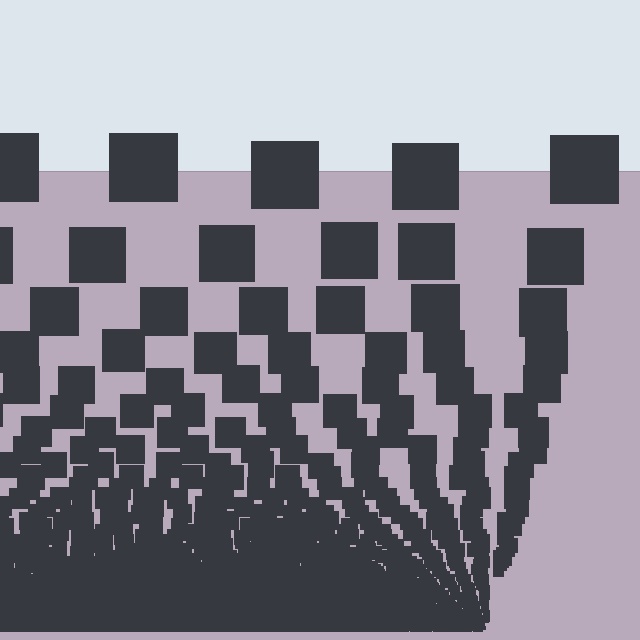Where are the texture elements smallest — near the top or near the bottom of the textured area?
Near the bottom.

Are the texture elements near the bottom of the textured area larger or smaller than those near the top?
Smaller. The gradient is inverted — elements near the bottom are smaller and denser.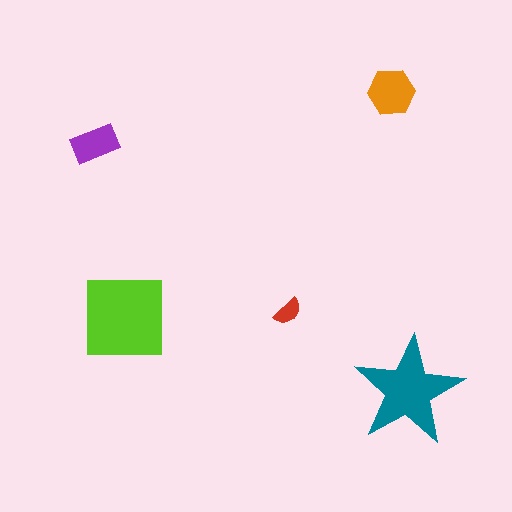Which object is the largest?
The lime square.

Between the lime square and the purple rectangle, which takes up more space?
The lime square.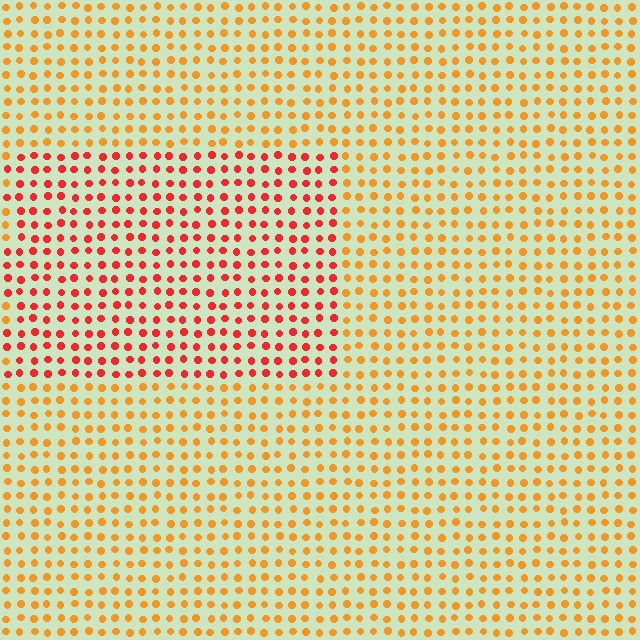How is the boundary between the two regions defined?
The boundary is defined purely by a slight shift in hue (about 36 degrees). Spacing, size, and orientation are identical on both sides.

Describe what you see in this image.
The image is filled with small orange elements in a uniform arrangement. A rectangle-shaped region is visible where the elements are tinted to a slightly different hue, forming a subtle color boundary.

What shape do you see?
I see a rectangle.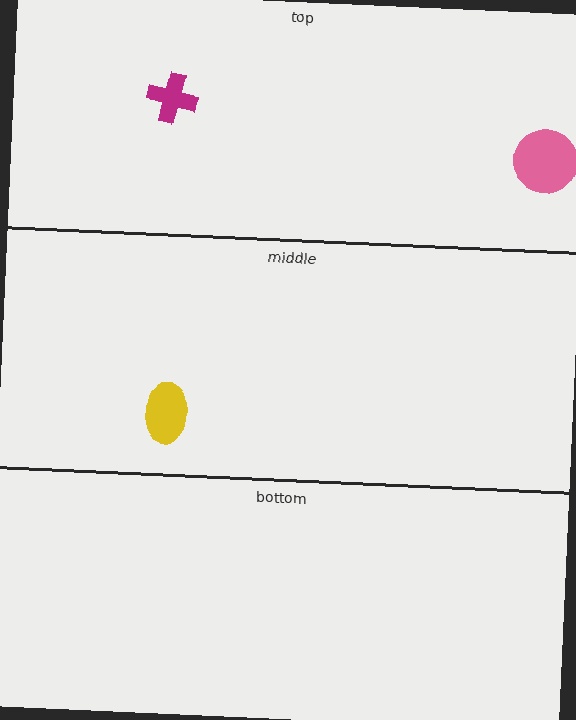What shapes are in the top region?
The magenta cross, the pink circle.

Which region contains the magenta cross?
The top region.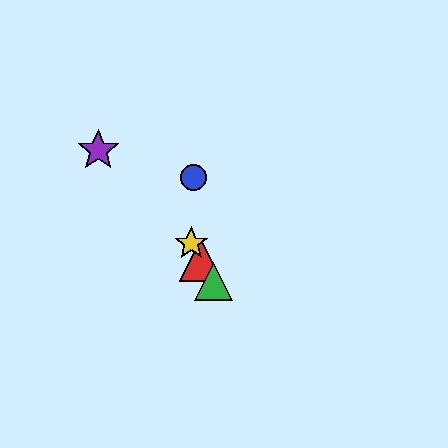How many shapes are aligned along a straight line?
3 shapes (the red triangle, the green triangle, the yellow star) are aligned along a straight line.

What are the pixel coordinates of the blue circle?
The blue circle is at (193, 177).